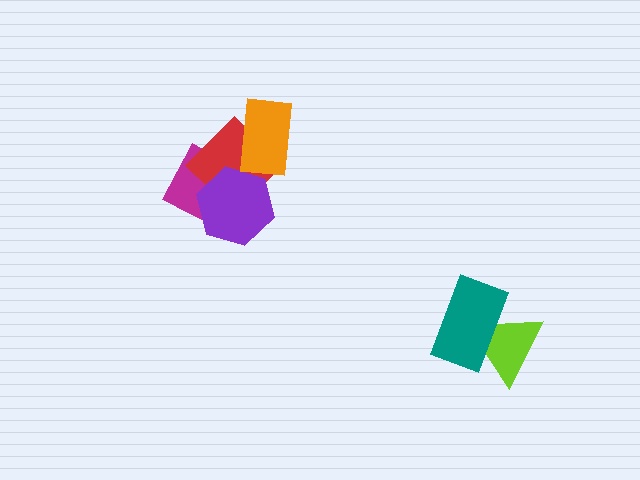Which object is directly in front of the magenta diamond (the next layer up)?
The red diamond is directly in front of the magenta diamond.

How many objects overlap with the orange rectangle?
1 object overlaps with the orange rectangle.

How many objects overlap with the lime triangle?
1 object overlaps with the lime triangle.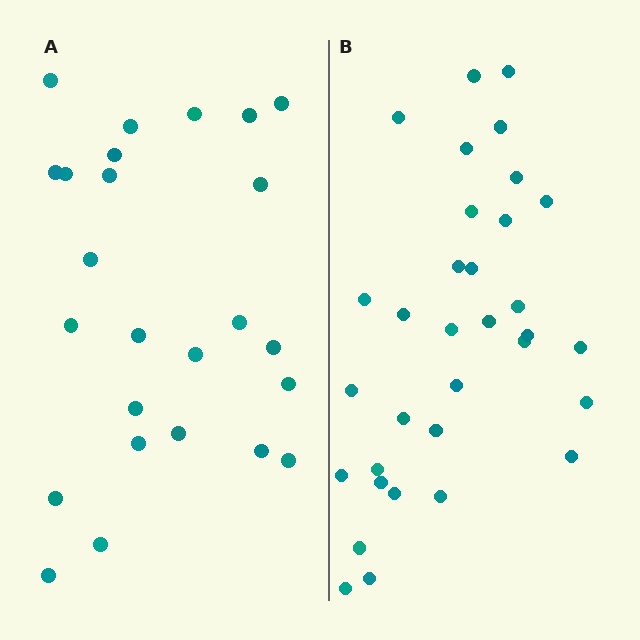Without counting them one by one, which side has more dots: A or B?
Region B (the right region) has more dots.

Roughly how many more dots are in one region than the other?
Region B has roughly 8 or so more dots than region A.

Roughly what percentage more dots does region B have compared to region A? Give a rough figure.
About 30% more.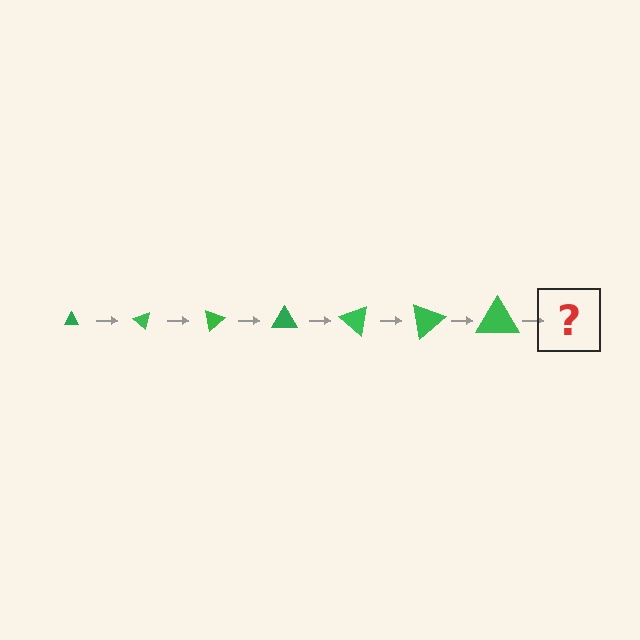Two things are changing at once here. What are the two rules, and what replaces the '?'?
The two rules are that the triangle grows larger each step and it rotates 40 degrees each step. The '?' should be a triangle, larger than the previous one and rotated 280 degrees from the start.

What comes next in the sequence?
The next element should be a triangle, larger than the previous one and rotated 280 degrees from the start.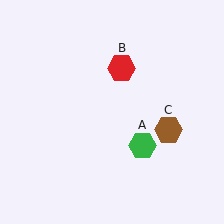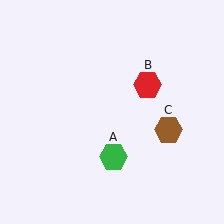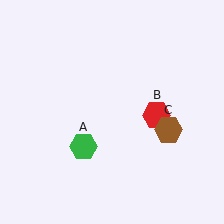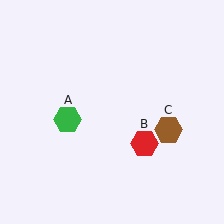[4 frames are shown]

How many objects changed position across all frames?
2 objects changed position: green hexagon (object A), red hexagon (object B).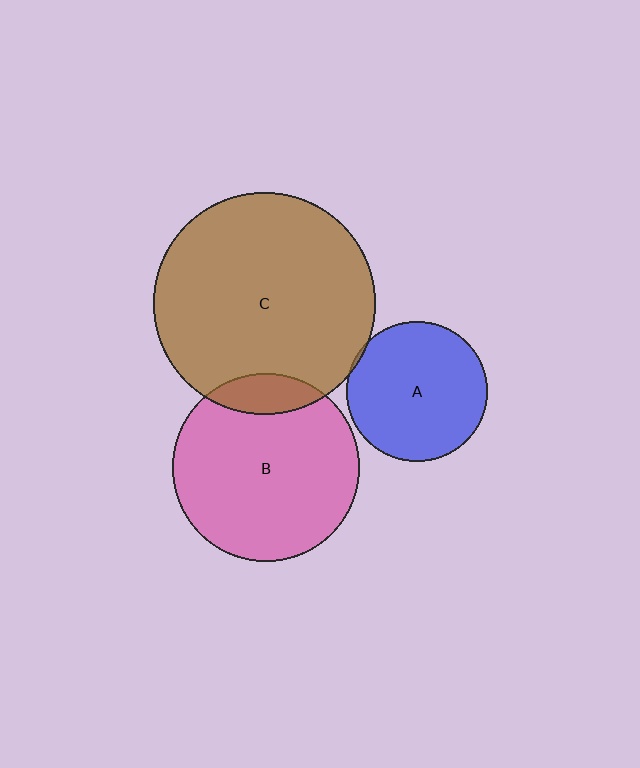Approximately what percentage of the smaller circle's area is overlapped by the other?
Approximately 10%.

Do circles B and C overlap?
Yes.